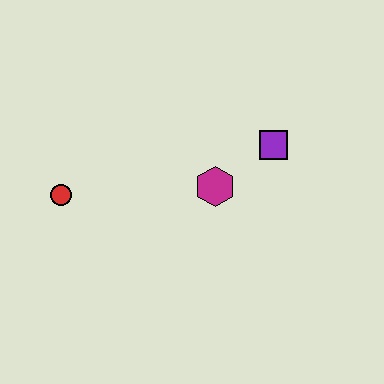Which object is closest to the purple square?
The magenta hexagon is closest to the purple square.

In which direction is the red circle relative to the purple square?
The red circle is to the left of the purple square.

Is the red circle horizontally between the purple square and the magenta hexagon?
No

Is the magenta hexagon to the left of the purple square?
Yes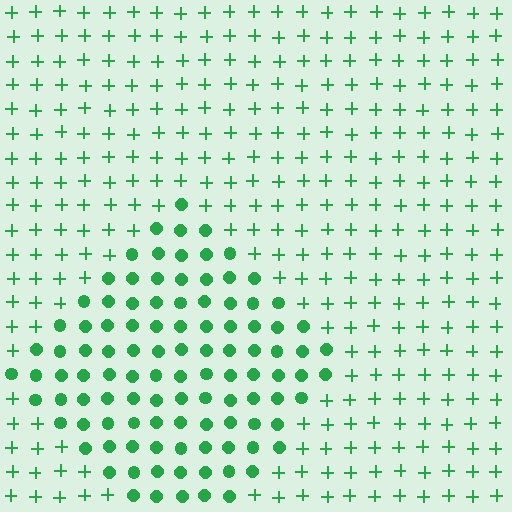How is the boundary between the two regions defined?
The boundary is defined by a change in element shape: circles inside vs. plus signs outside. All elements share the same color and spacing.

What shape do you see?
I see a diamond.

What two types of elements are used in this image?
The image uses circles inside the diamond region and plus signs outside it.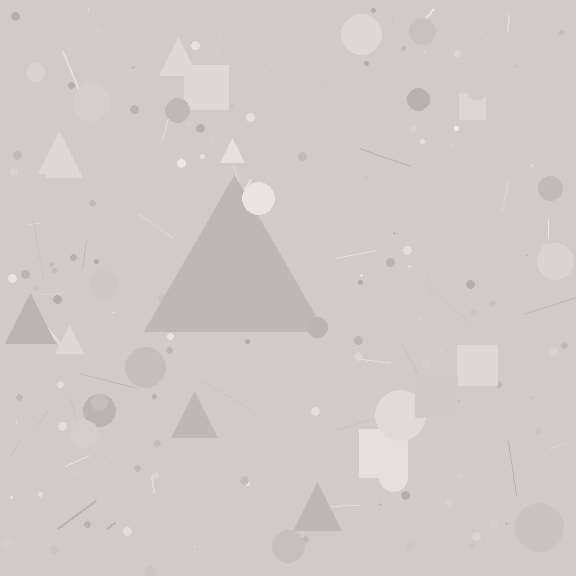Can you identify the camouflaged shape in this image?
The camouflaged shape is a triangle.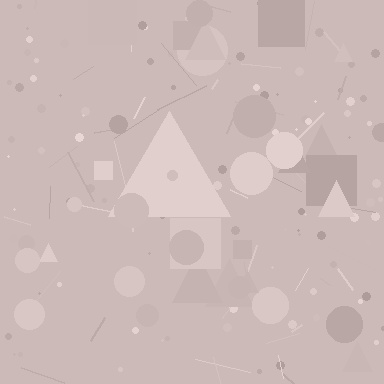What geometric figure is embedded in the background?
A triangle is embedded in the background.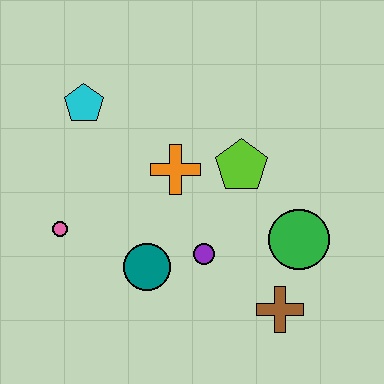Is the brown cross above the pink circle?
No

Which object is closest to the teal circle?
The purple circle is closest to the teal circle.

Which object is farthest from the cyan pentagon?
The brown cross is farthest from the cyan pentagon.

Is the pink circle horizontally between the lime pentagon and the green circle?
No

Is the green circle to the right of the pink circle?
Yes